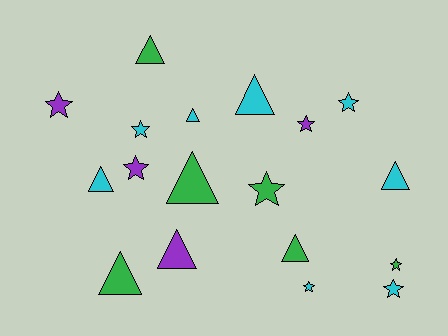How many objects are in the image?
There are 18 objects.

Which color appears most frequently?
Cyan, with 8 objects.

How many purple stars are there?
There are 3 purple stars.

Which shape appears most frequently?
Triangle, with 9 objects.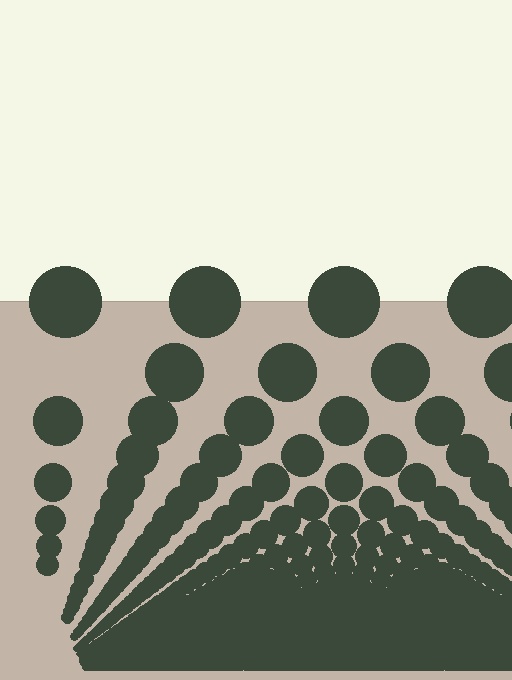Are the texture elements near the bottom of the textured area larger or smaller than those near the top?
Smaller. The gradient is inverted — elements near the bottom are smaller and denser.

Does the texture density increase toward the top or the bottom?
Density increases toward the bottom.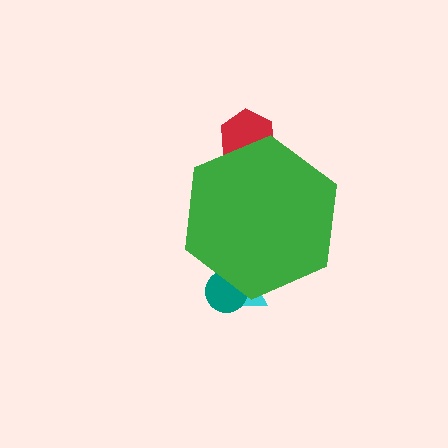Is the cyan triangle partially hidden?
Yes, the cyan triangle is partially hidden behind the green hexagon.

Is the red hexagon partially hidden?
Yes, the red hexagon is partially hidden behind the green hexagon.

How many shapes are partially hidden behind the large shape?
3 shapes are partially hidden.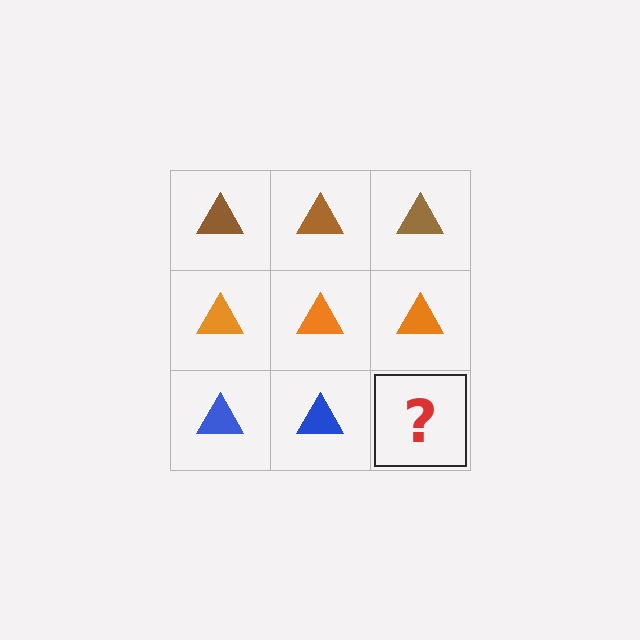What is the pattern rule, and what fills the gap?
The rule is that each row has a consistent color. The gap should be filled with a blue triangle.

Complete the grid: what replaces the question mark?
The question mark should be replaced with a blue triangle.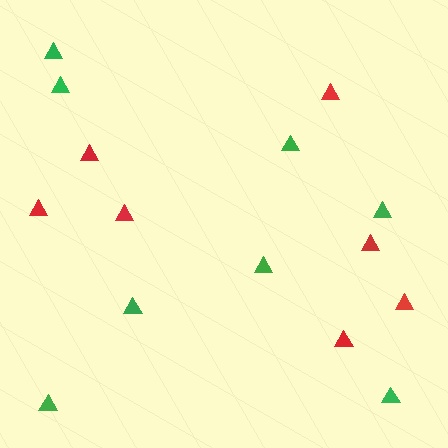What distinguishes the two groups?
There are 2 groups: one group of green triangles (8) and one group of red triangles (7).